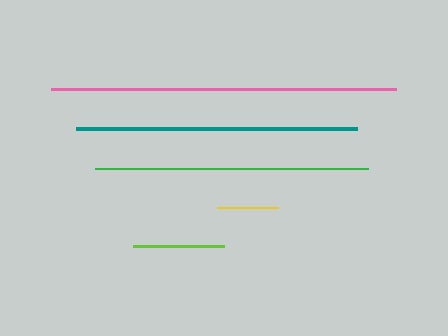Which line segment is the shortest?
The yellow line is the shortest at approximately 60 pixels.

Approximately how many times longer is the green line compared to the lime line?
The green line is approximately 3.0 times the length of the lime line.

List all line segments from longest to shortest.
From longest to shortest: pink, teal, green, lime, yellow.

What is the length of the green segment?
The green segment is approximately 273 pixels long.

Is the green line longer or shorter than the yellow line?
The green line is longer than the yellow line.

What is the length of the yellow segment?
The yellow segment is approximately 60 pixels long.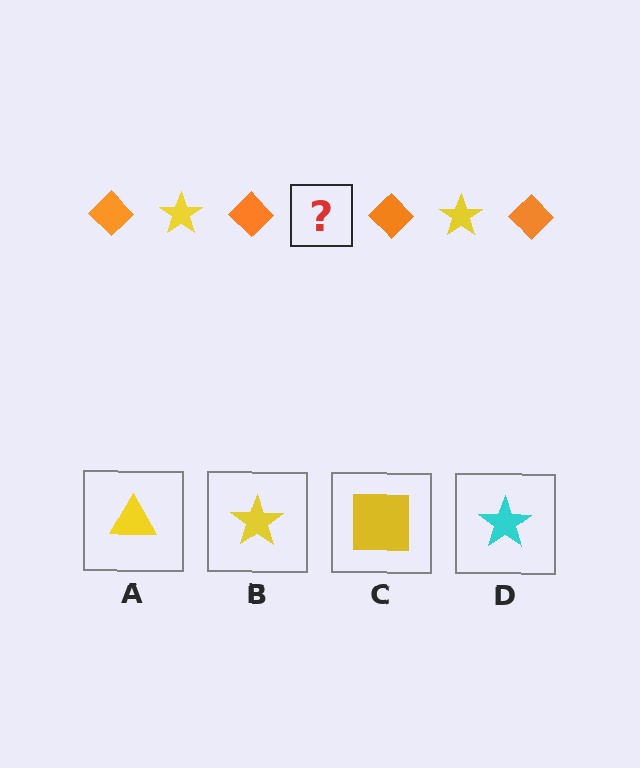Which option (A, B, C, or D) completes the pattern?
B.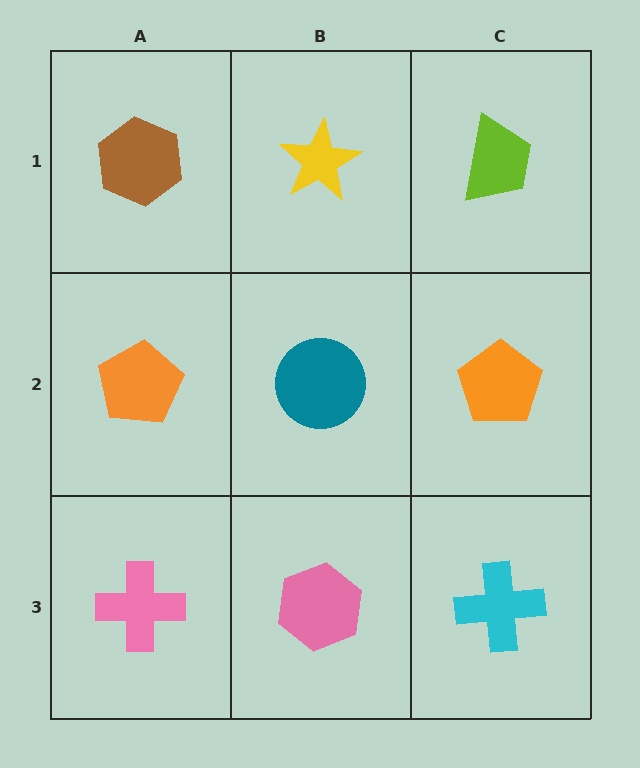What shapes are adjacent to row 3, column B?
A teal circle (row 2, column B), a pink cross (row 3, column A), a cyan cross (row 3, column C).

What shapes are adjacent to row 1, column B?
A teal circle (row 2, column B), a brown hexagon (row 1, column A), a lime trapezoid (row 1, column C).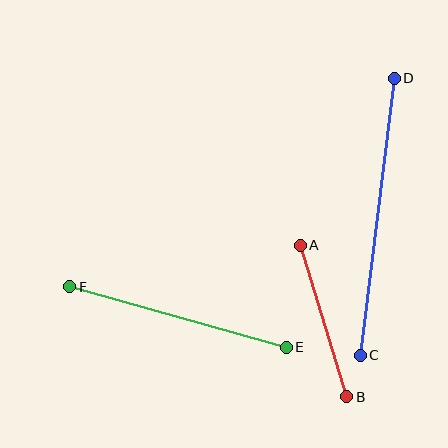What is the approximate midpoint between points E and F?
The midpoint is at approximately (178, 317) pixels.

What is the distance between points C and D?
The distance is approximately 279 pixels.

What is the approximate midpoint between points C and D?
The midpoint is at approximately (377, 217) pixels.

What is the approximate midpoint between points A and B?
The midpoint is at approximately (324, 321) pixels.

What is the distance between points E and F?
The distance is approximately 225 pixels.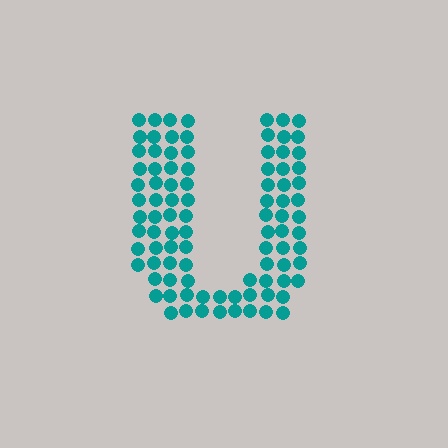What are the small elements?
The small elements are circles.